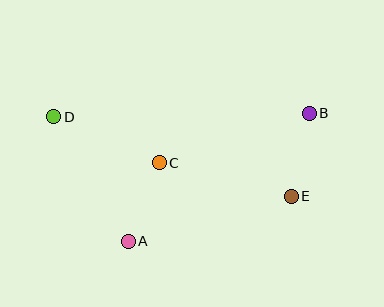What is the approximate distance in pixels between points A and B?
The distance between A and B is approximately 222 pixels.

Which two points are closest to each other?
Points A and C are closest to each other.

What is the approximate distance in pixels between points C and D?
The distance between C and D is approximately 115 pixels.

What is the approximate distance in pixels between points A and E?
The distance between A and E is approximately 169 pixels.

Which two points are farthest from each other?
Points B and D are farthest from each other.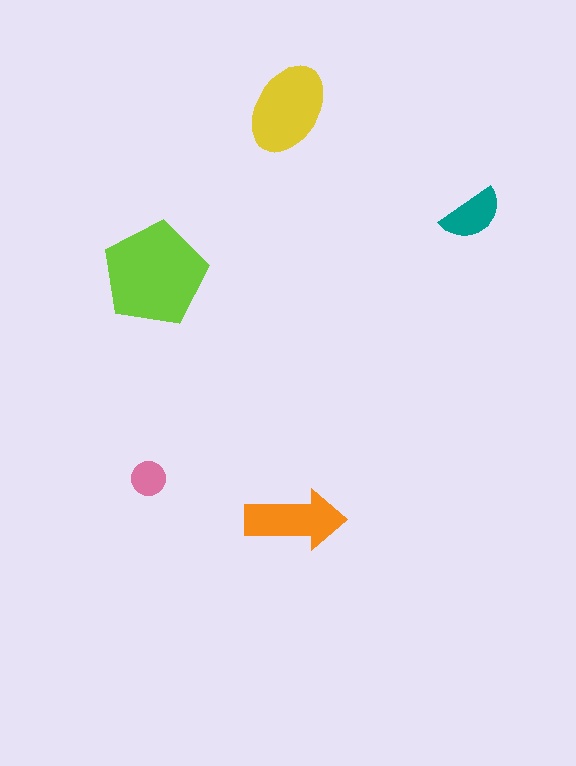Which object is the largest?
The lime pentagon.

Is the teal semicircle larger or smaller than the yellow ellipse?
Smaller.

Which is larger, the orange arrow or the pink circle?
The orange arrow.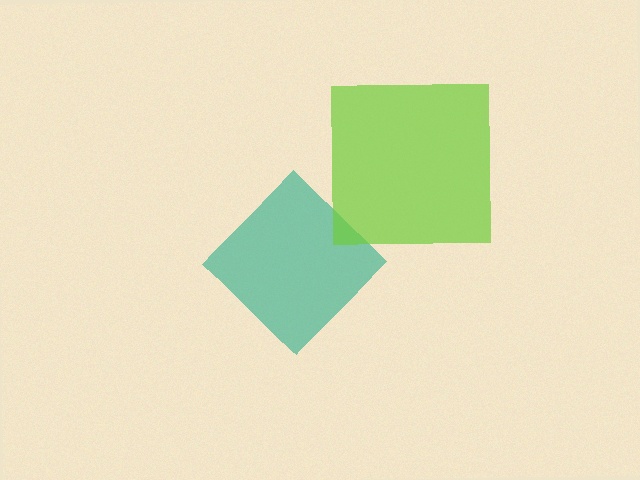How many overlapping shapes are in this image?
There are 2 overlapping shapes in the image.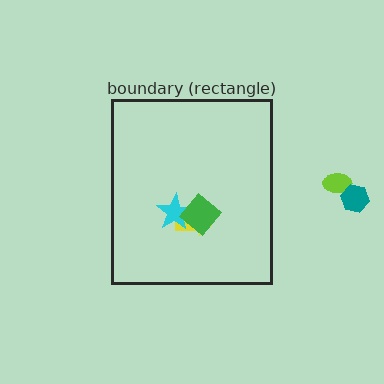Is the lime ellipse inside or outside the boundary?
Outside.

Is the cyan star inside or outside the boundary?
Inside.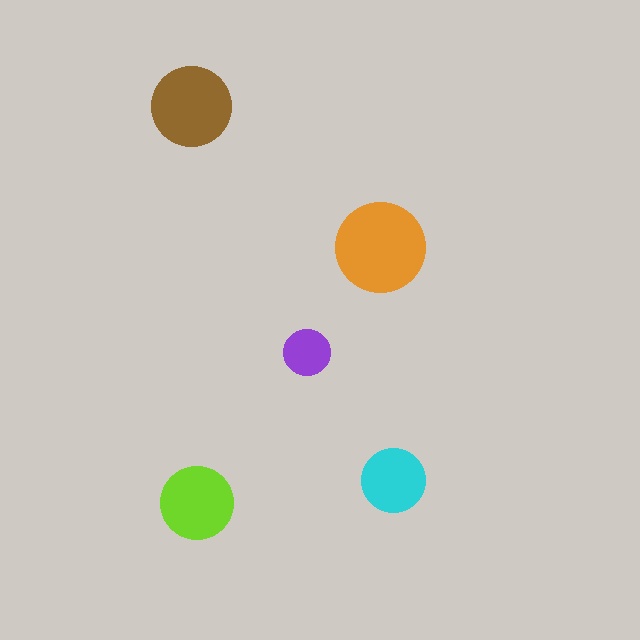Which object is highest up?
The brown circle is topmost.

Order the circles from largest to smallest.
the orange one, the brown one, the lime one, the cyan one, the purple one.